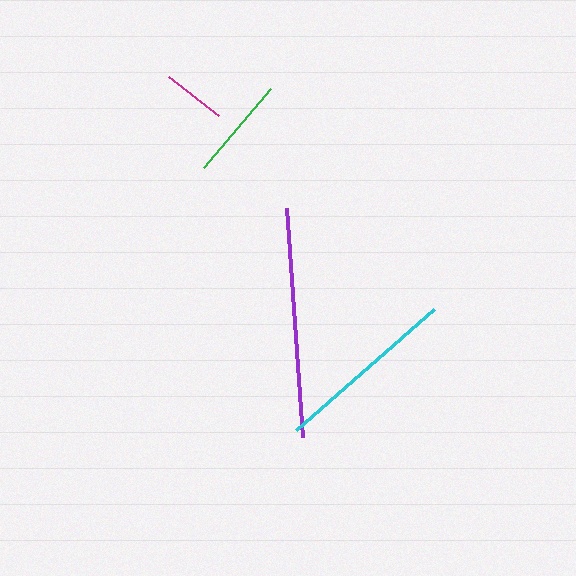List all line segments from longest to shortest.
From longest to shortest: purple, cyan, green, magenta.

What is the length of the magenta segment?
The magenta segment is approximately 64 pixels long.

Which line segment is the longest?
The purple line is the longest at approximately 230 pixels.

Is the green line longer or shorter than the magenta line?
The green line is longer than the magenta line.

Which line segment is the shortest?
The magenta line is the shortest at approximately 64 pixels.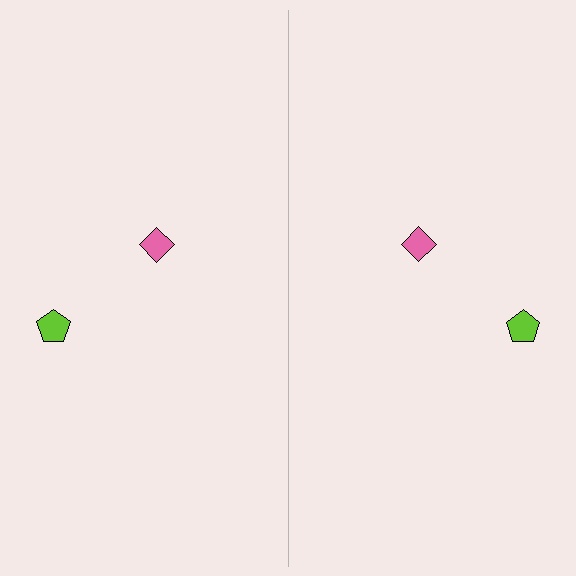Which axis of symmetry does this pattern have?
The pattern has a vertical axis of symmetry running through the center of the image.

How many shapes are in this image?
There are 4 shapes in this image.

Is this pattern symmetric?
Yes, this pattern has bilateral (reflection) symmetry.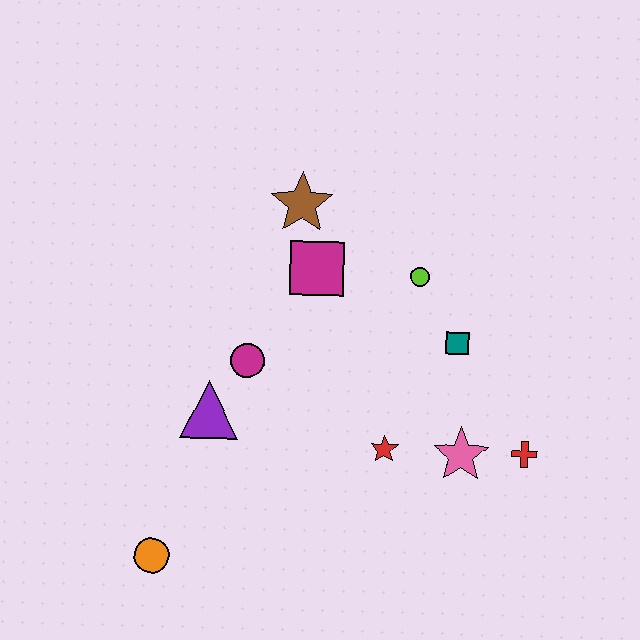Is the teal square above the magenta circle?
Yes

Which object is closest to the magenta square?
The brown star is closest to the magenta square.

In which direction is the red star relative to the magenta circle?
The red star is to the right of the magenta circle.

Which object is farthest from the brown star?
The orange circle is farthest from the brown star.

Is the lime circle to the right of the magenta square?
Yes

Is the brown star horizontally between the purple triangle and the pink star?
Yes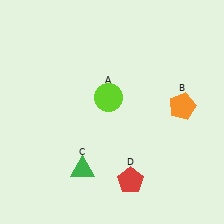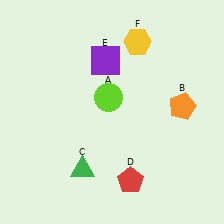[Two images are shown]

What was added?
A purple square (E), a yellow hexagon (F) were added in Image 2.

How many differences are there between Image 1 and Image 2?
There are 2 differences between the two images.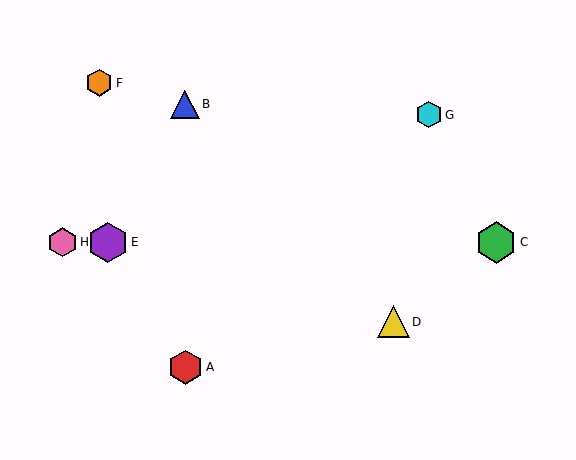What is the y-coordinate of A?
Object A is at y≈367.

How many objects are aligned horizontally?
3 objects (C, E, H) are aligned horizontally.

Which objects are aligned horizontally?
Objects C, E, H are aligned horizontally.